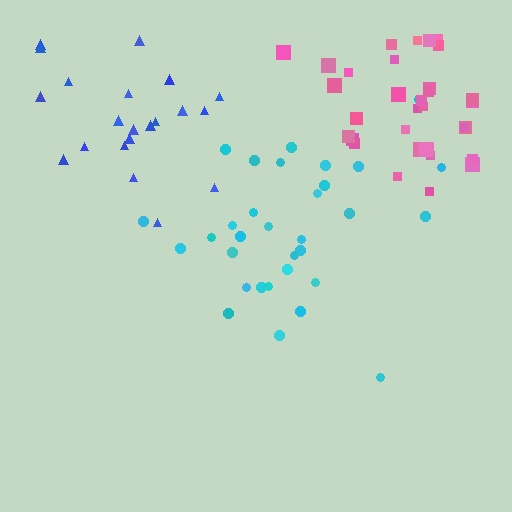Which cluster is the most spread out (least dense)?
Blue.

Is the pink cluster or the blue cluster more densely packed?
Pink.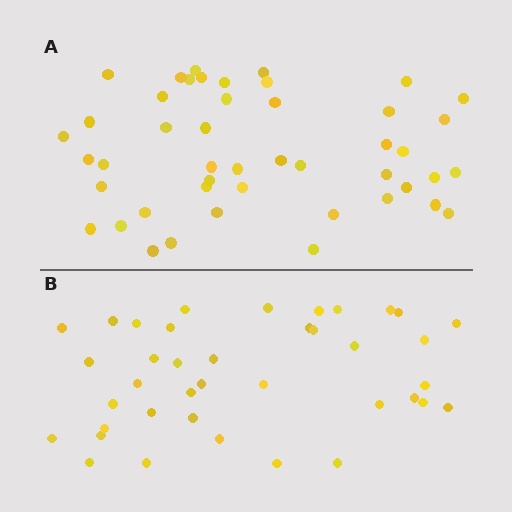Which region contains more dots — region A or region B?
Region A (the top region) has more dots.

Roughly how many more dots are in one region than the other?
Region A has roughly 8 or so more dots than region B.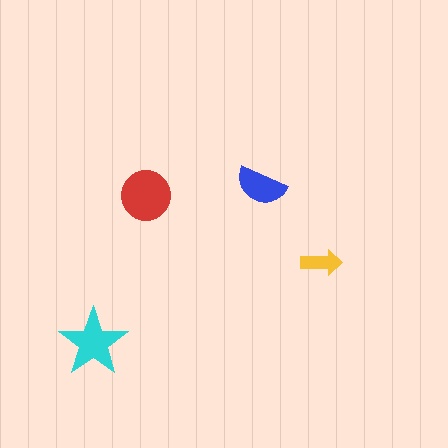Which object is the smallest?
The yellow arrow.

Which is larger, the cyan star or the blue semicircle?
The cyan star.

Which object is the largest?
The red circle.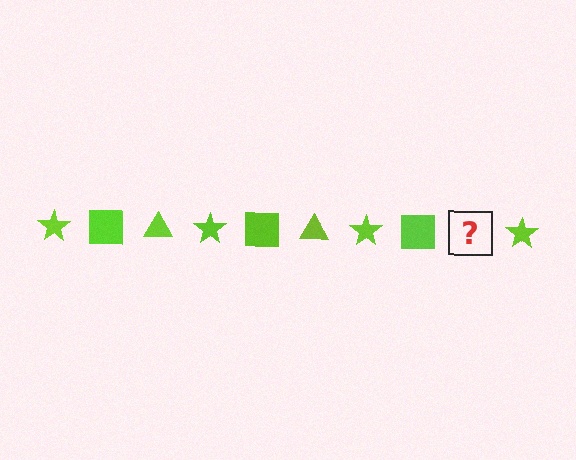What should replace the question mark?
The question mark should be replaced with a lime triangle.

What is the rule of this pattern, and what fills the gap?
The rule is that the pattern cycles through star, square, triangle shapes in lime. The gap should be filled with a lime triangle.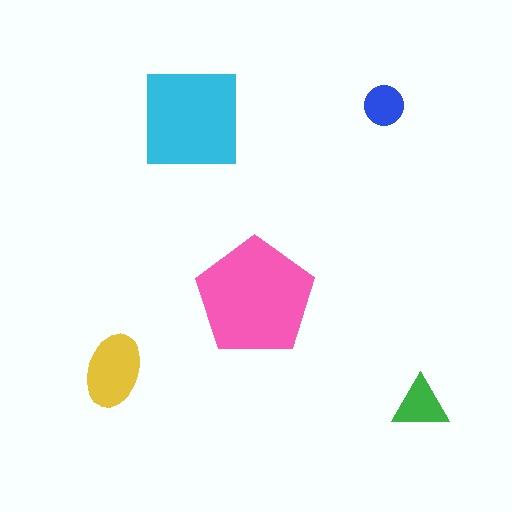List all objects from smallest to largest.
The blue circle, the green triangle, the yellow ellipse, the cyan square, the pink pentagon.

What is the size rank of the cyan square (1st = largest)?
2nd.